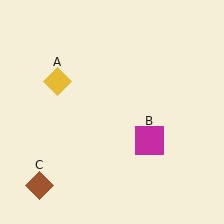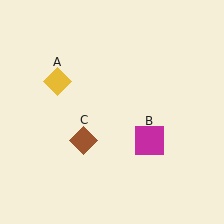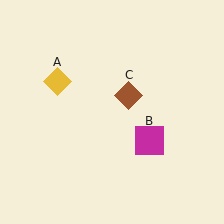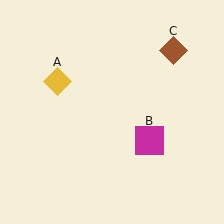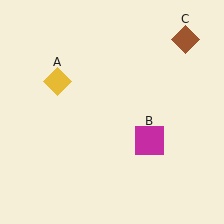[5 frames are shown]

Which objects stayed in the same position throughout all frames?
Yellow diamond (object A) and magenta square (object B) remained stationary.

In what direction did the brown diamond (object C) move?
The brown diamond (object C) moved up and to the right.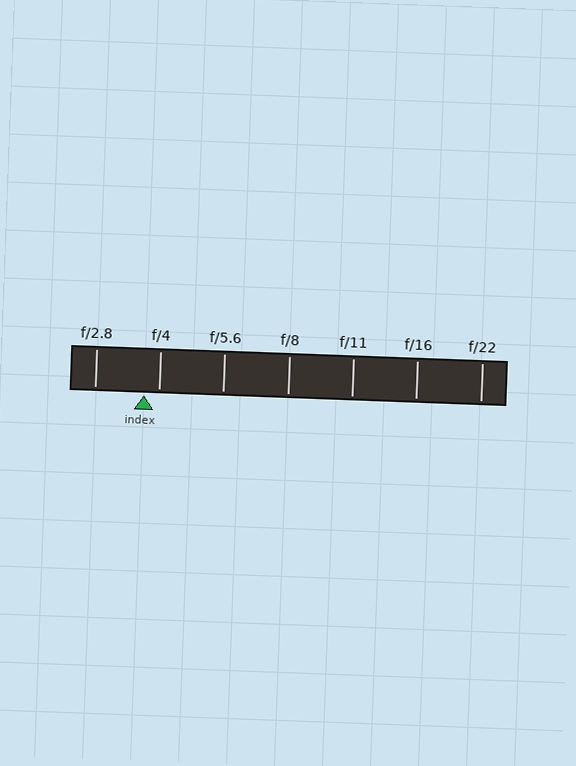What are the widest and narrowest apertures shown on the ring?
The widest aperture shown is f/2.8 and the narrowest is f/22.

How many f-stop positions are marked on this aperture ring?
There are 7 f-stop positions marked.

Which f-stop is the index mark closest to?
The index mark is closest to f/4.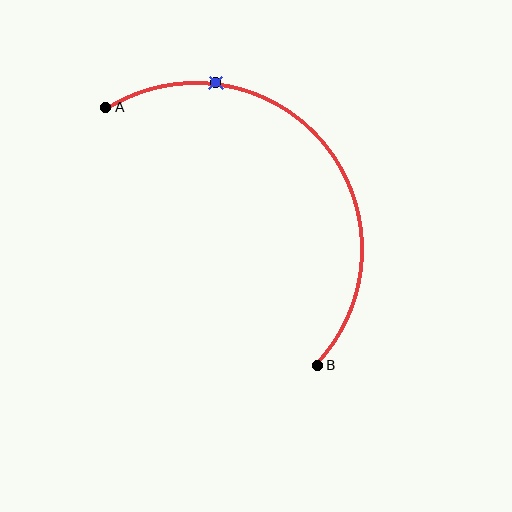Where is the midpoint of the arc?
The arc midpoint is the point on the curve farthest from the straight line joining A and B. It sits above and to the right of that line.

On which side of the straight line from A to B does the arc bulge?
The arc bulges above and to the right of the straight line connecting A and B.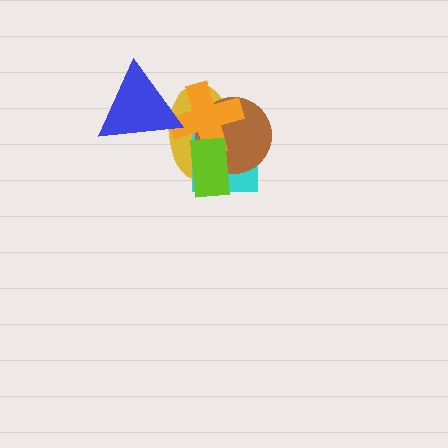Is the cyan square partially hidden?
Yes, it is partially covered by another shape.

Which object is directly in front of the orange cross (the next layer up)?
The blue triangle is directly in front of the orange cross.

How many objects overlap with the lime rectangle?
4 objects overlap with the lime rectangle.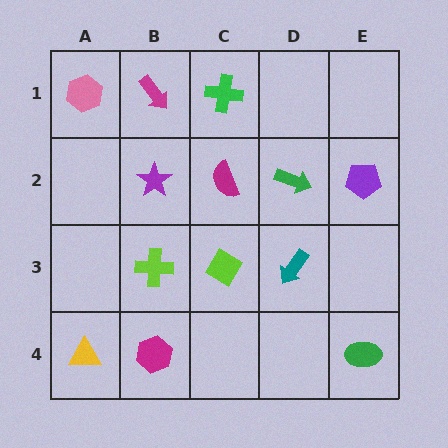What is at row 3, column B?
A lime cross.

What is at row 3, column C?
A lime diamond.